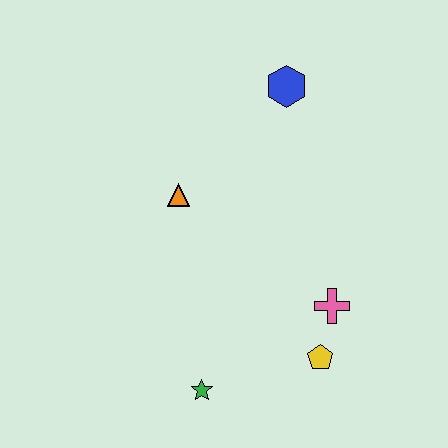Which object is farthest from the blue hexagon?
The green star is farthest from the blue hexagon.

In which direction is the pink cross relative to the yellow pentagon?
The pink cross is above the yellow pentagon.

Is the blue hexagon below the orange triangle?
No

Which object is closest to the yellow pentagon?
The pink cross is closest to the yellow pentagon.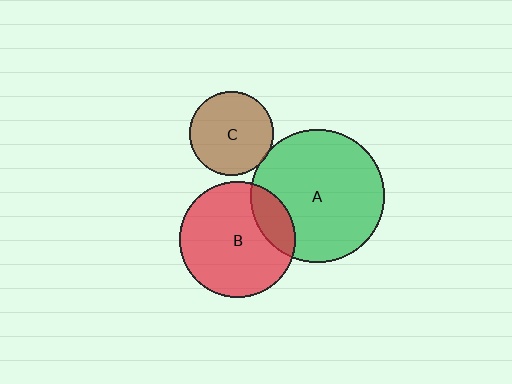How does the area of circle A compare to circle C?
Approximately 2.5 times.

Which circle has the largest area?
Circle A (green).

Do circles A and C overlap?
Yes.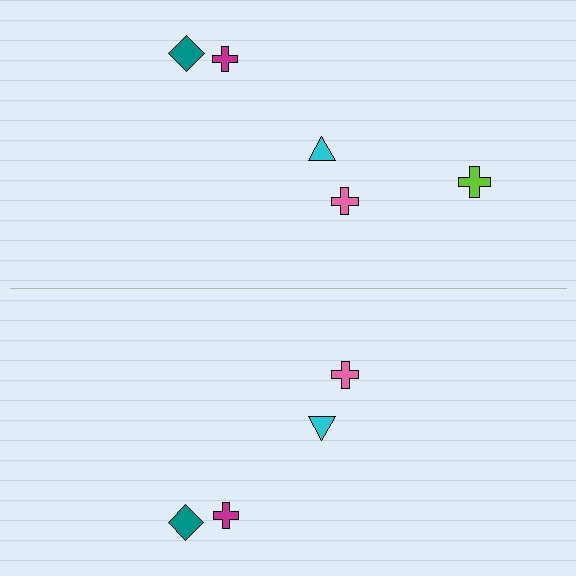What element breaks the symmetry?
A lime cross is missing from the bottom side.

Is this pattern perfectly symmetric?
No, the pattern is not perfectly symmetric. A lime cross is missing from the bottom side.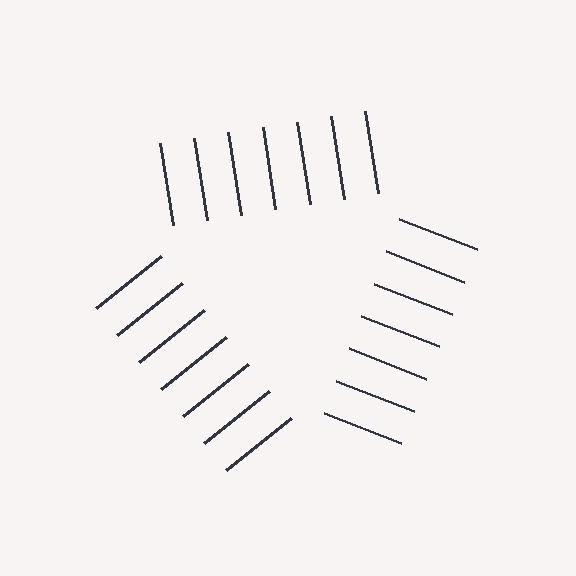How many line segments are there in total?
21 — 7 along each of the 3 edges.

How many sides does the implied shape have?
3 sides — the line-ends trace a triangle.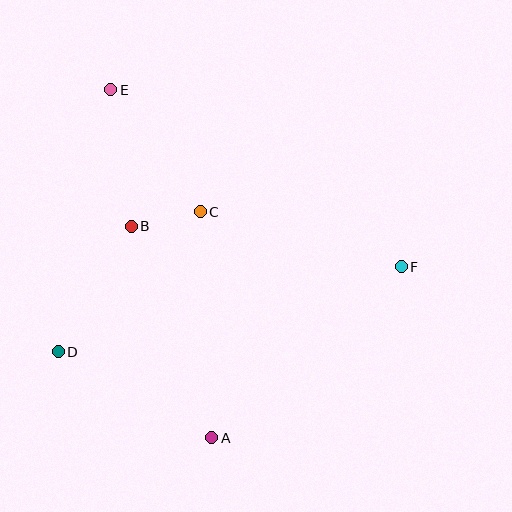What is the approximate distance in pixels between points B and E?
The distance between B and E is approximately 138 pixels.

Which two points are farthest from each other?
Points A and E are farthest from each other.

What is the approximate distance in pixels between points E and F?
The distance between E and F is approximately 340 pixels.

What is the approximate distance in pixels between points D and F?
The distance between D and F is approximately 354 pixels.